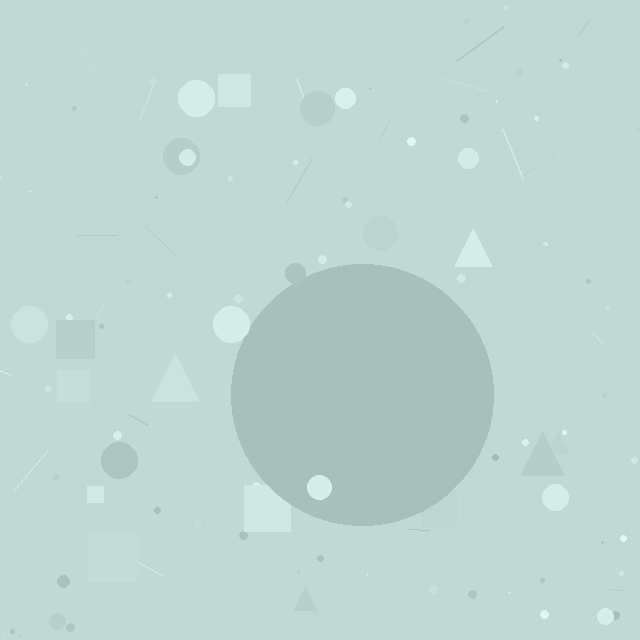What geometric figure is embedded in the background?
A circle is embedded in the background.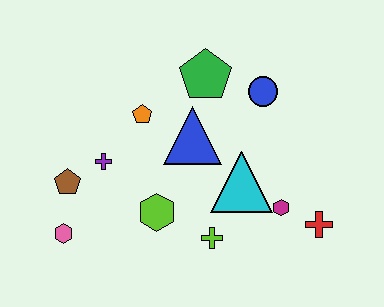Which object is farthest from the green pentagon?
The pink hexagon is farthest from the green pentagon.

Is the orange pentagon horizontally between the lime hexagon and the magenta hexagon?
No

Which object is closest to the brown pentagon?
The purple cross is closest to the brown pentagon.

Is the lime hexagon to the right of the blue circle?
No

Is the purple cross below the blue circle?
Yes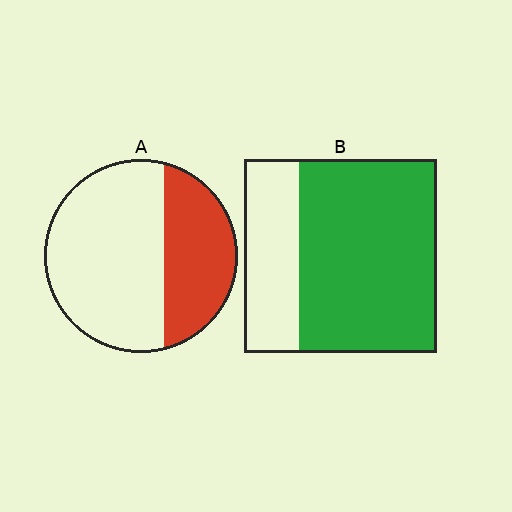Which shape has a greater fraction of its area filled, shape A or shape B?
Shape B.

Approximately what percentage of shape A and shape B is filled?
A is approximately 35% and B is approximately 70%.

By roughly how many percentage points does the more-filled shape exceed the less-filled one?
By roughly 35 percentage points (B over A).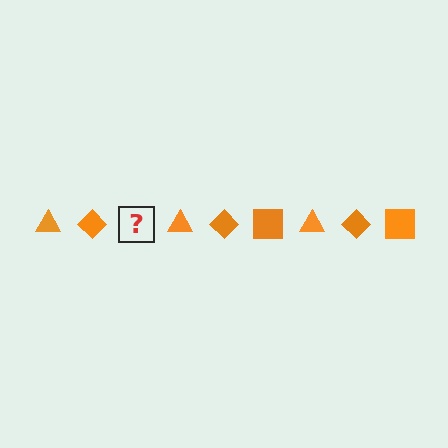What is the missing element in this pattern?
The missing element is an orange square.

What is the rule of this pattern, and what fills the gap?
The rule is that the pattern cycles through triangle, diamond, square shapes in orange. The gap should be filled with an orange square.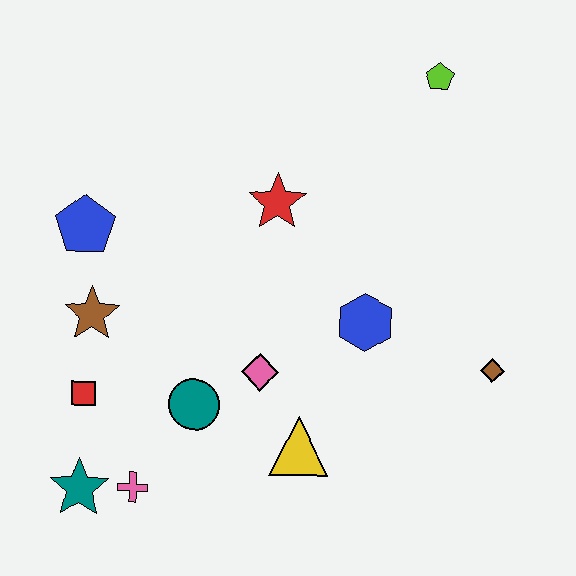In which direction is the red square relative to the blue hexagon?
The red square is to the left of the blue hexagon.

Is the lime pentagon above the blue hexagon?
Yes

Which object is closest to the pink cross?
The teal star is closest to the pink cross.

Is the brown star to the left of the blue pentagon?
No